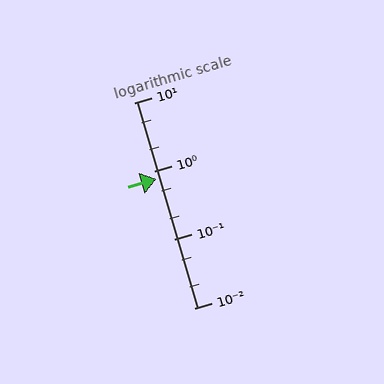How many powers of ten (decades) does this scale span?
The scale spans 3 decades, from 0.01 to 10.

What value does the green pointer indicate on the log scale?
The pointer indicates approximately 0.78.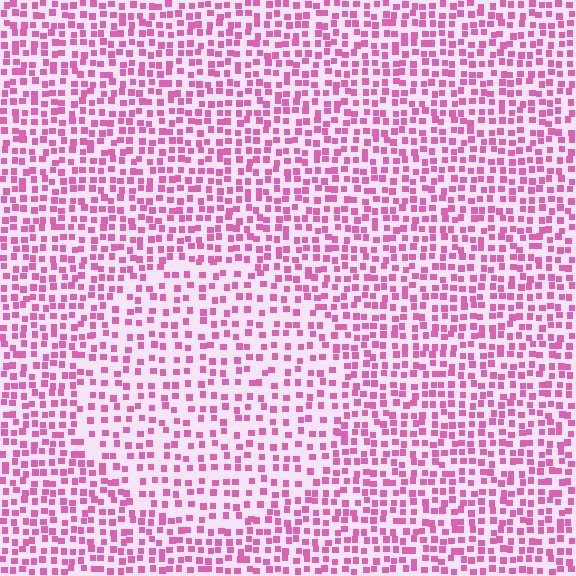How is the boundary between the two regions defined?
The boundary is defined by a change in element density (approximately 1.6x ratio). All elements are the same color, size, and shape.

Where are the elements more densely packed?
The elements are more densely packed outside the circle boundary.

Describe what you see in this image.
The image contains small pink elements arranged at two different densities. A circle-shaped region is visible where the elements are less densely packed than the surrounding area.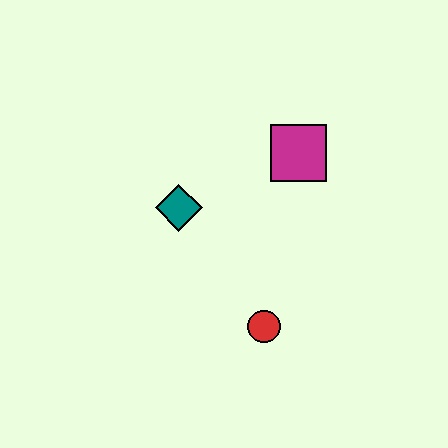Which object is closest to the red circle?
The teal diamond is closest to the red circle.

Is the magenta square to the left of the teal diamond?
No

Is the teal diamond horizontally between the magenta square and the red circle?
No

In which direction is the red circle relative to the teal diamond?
The red circle is below the teal diamond.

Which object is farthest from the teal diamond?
The red circle is farthest from the teal diamond.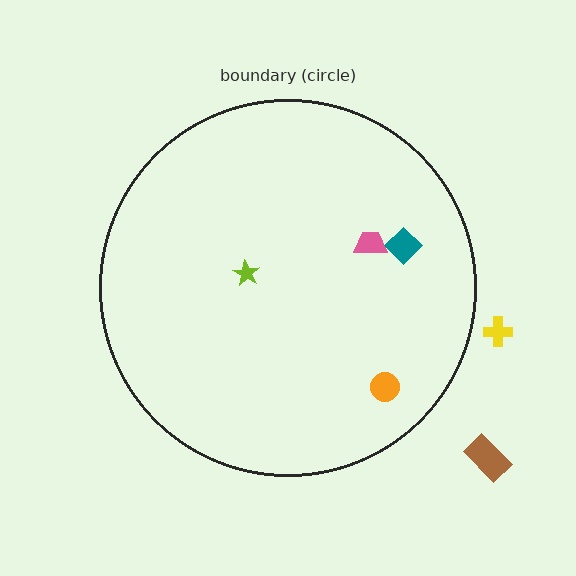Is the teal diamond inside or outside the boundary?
Inside.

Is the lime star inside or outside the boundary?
Inside.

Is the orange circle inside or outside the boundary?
Inside.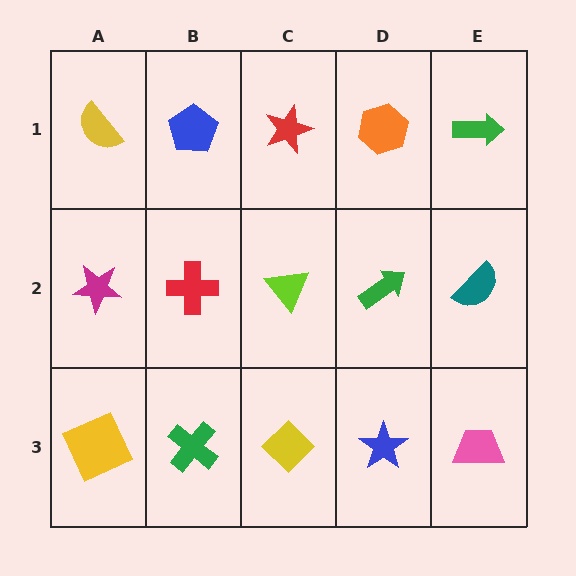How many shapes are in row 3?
5 shapes.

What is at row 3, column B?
A green cross.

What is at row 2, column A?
A magenta star.